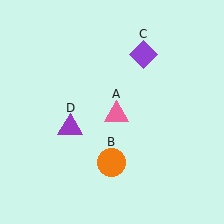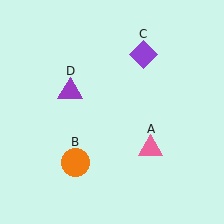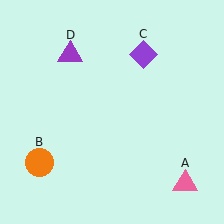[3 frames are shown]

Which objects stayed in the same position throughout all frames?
Purple diamond (object C) remained stationary.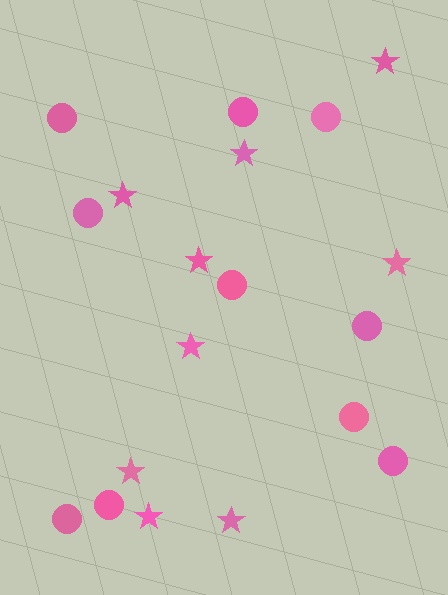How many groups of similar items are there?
There are 2 groups: one group of circles (10) and one group of stars (9).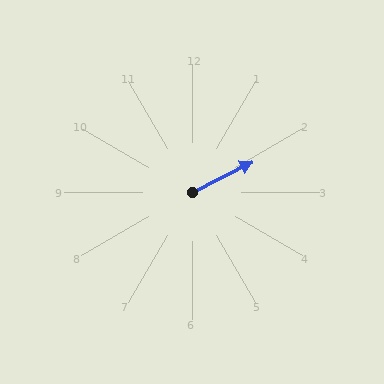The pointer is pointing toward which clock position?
Roughly 2 o'clock.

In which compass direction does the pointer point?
Northeast.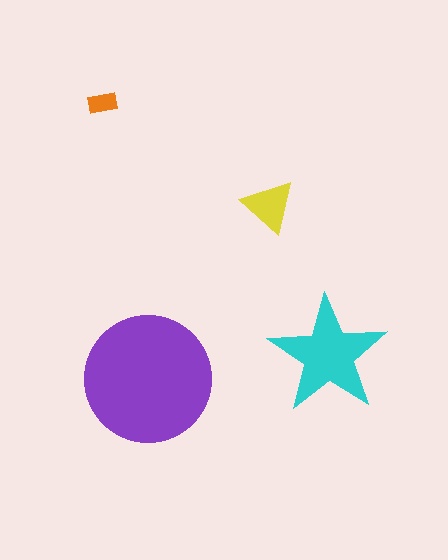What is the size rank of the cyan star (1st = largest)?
2nd.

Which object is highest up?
The orange rectangle is topmost.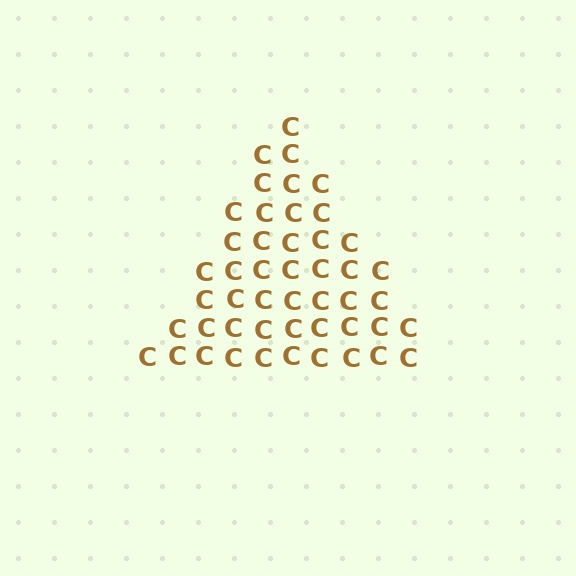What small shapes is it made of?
It is made of small letter C's.